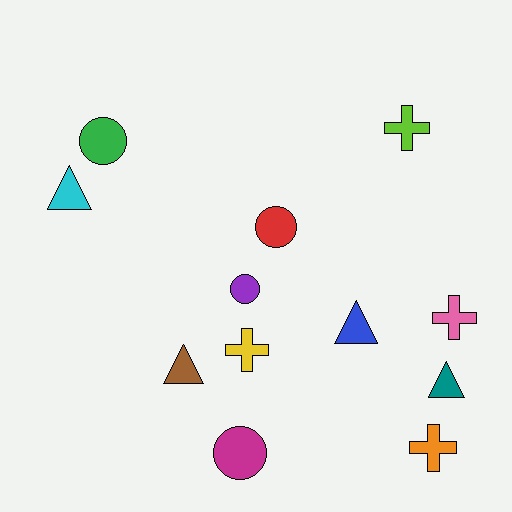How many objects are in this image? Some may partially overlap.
There are 12 objects.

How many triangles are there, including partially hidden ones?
There are 4 triangles.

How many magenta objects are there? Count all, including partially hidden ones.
There is 1 magenta object.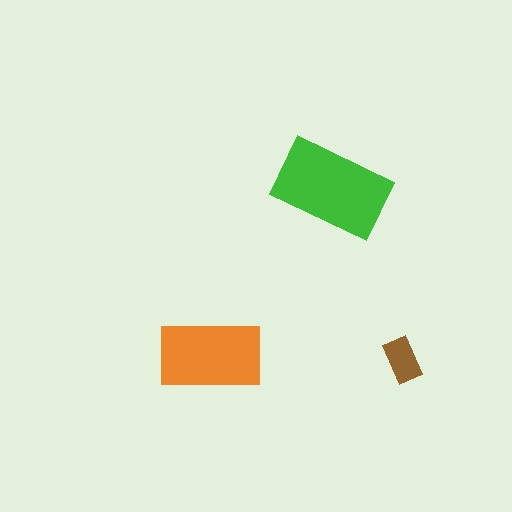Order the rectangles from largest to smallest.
the green one, the orange one, the brown one.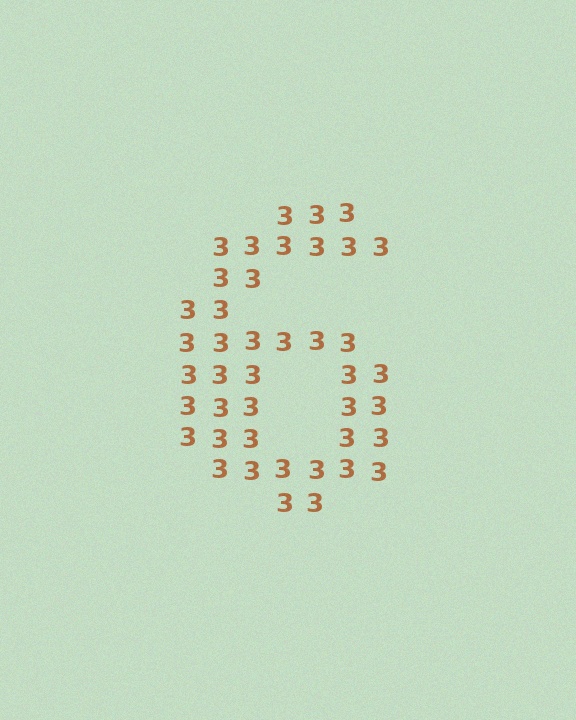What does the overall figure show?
The overall figure shows the digit 6.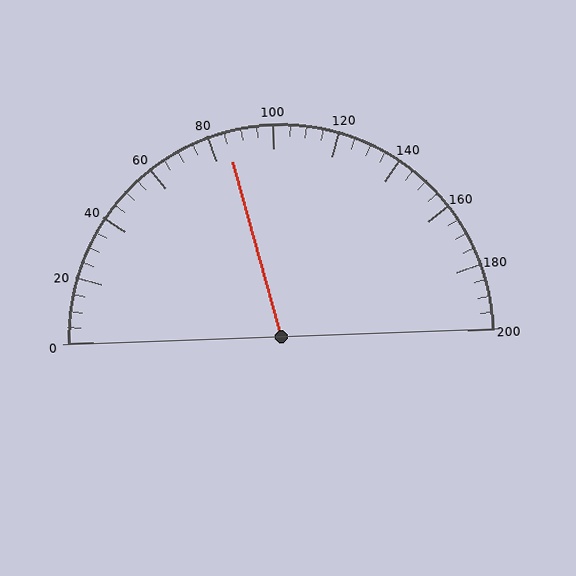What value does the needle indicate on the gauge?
The needle indicates approximately 85.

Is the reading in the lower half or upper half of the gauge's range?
The reading is in the lower half of the range (0 to 200).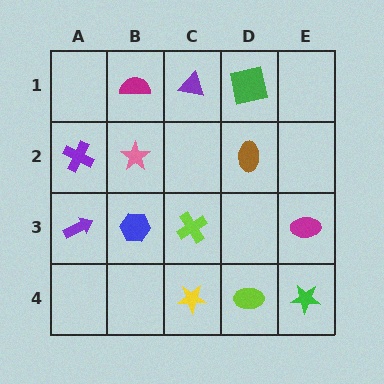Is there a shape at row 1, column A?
No, that cell is empty.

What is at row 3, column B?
A blue hexagon.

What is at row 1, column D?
A green square.